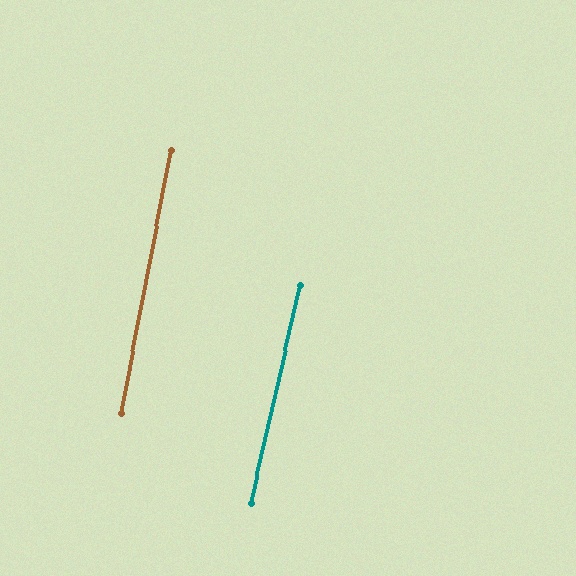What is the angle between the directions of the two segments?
Approximately 2 degrees.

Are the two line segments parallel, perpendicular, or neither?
Parallel — their directions differ by only 1.8°.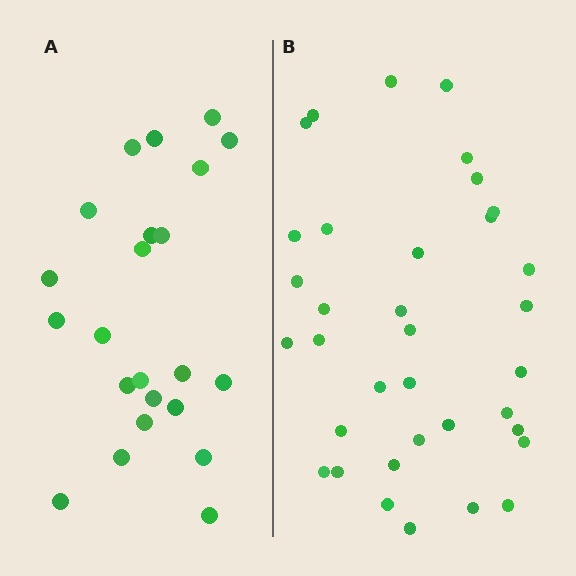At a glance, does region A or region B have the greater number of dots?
Region B (the right region) has more dots.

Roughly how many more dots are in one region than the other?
Region B has roughly 12 or so more dots than region A.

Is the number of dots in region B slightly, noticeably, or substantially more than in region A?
Region B has substantially more. The ratio is roughly 1.5 to 1.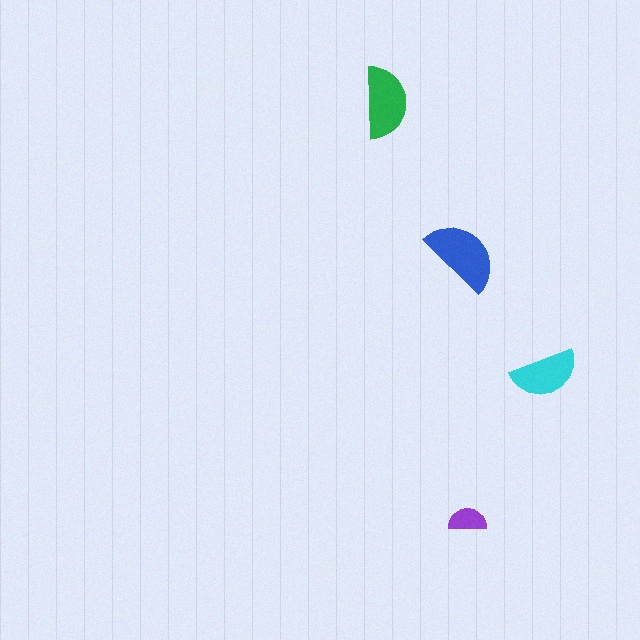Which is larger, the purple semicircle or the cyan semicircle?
The cyan one.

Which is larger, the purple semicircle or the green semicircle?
The green one.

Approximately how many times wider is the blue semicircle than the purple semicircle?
About 2 times wider.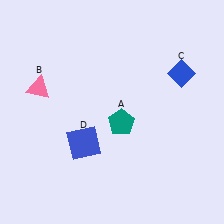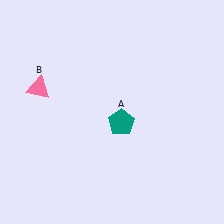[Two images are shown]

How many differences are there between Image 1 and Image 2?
There are 2 differences between the two images.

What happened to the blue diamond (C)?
The blue diamond (C) was removed in Image 2. It was in the top-right area of Image 1.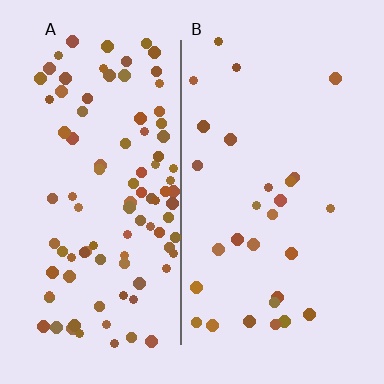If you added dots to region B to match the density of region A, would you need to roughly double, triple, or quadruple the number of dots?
Approximately triple.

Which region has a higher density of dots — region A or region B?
A (the left).